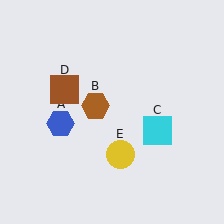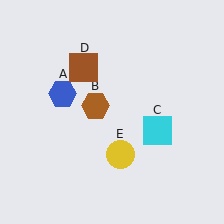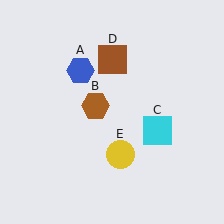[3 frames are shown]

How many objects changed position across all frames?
2 objects changed position: blue hexagon (object A), brown square (object D).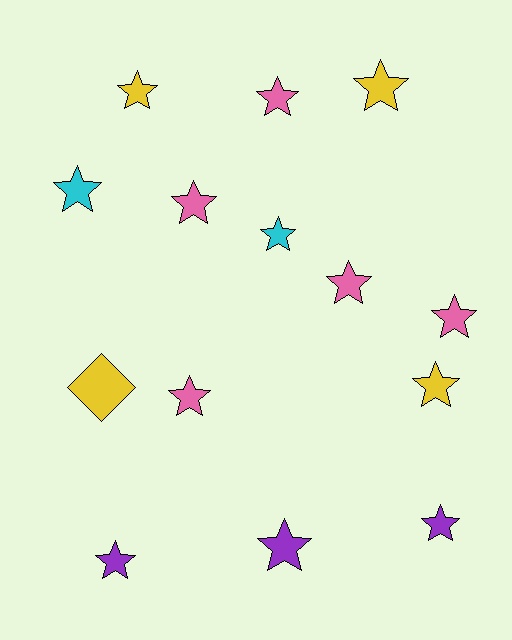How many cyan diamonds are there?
There are no cyan diamonds.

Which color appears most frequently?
Pink, with 5 objects.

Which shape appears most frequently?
Star, with 13 objects.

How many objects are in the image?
There are 14 objects.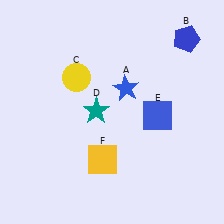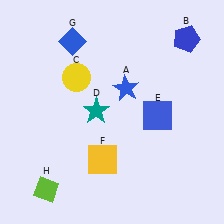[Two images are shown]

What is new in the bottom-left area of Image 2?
A lime diamond (H) was added in the bottom-left area of Image 2.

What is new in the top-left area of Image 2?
A blue diamond (G) was added in the top-left area of Image 2.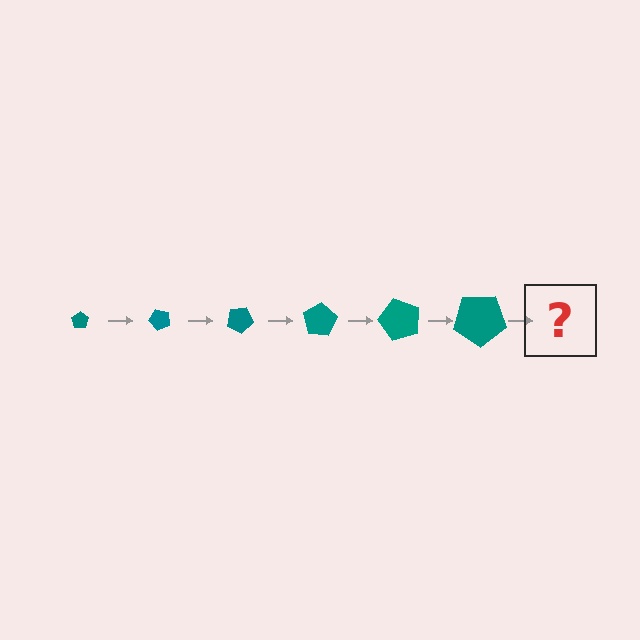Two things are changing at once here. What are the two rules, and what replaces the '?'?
The two rules are that the pentagon grows larger each step and it rotates 50 degrees each step. The '?' should be a pentagon, larger than the previous one and rotated 300 degrees from the start.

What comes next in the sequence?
The next element should be a pentagon, larger than the previous one and rotated 300 degrees from the start.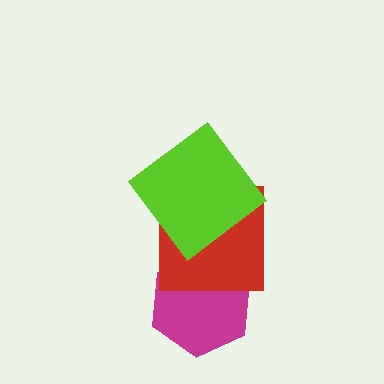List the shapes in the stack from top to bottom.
From top to bottom: the lime diamond, the red square, the magenta hexagon.